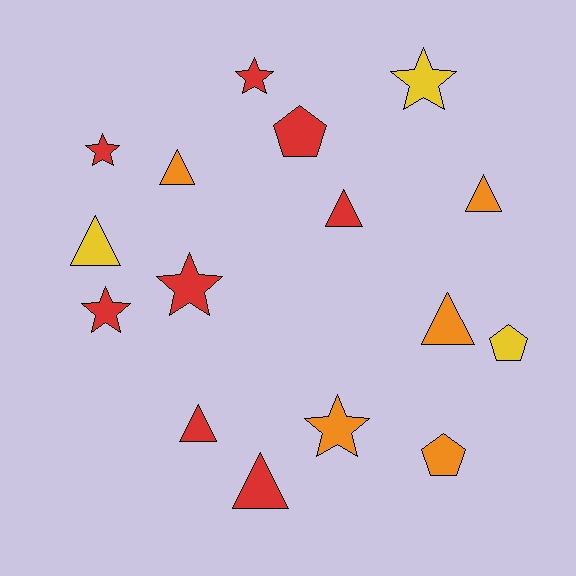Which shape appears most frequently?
Triangle, with 7 objects.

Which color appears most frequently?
Red, with 8 objects.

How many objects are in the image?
There are 16 objects.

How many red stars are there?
There are 4 red stars.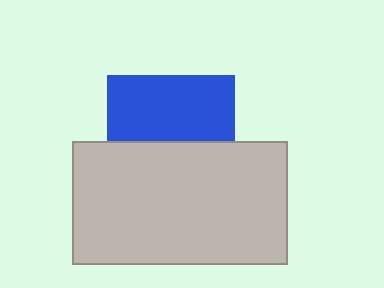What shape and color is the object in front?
The object in front is a light gray rectangle.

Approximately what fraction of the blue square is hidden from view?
Roughly 48% of the blue square is hidden behind the light gray rectangle.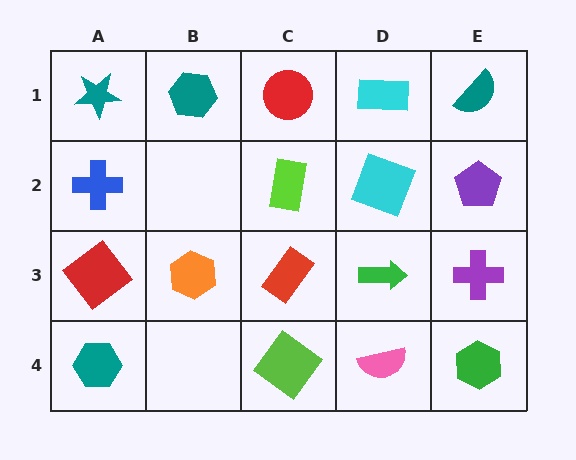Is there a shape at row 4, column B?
No, that cell is empty.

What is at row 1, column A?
A teal star.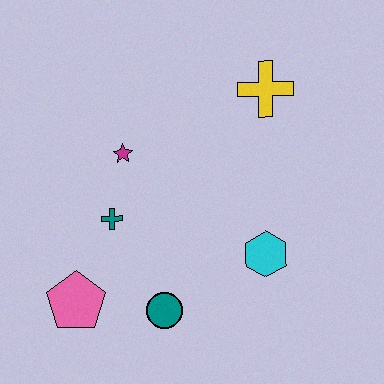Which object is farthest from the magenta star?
The cyan hexagon is farthest from the magenta star.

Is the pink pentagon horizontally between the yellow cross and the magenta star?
No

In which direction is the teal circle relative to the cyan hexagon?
The teal circle is to the left of the cyan hexagon.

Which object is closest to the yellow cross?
The magenta star is closest to the yellow cross.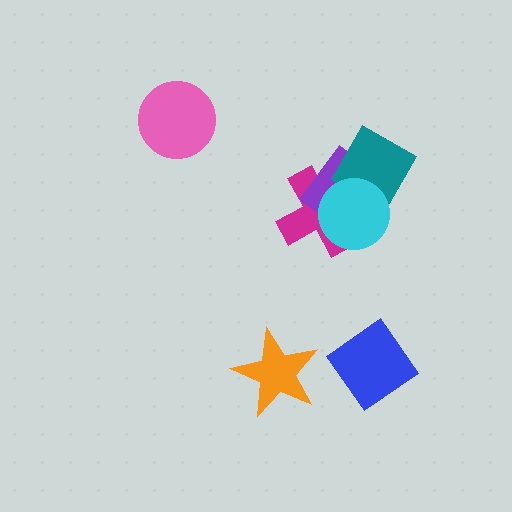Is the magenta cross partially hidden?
Yes, it is partially covered by another shape.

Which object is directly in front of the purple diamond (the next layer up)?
The teal square is directly in front of the purple diamond.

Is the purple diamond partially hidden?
Yes, it is partially covered by another shape.